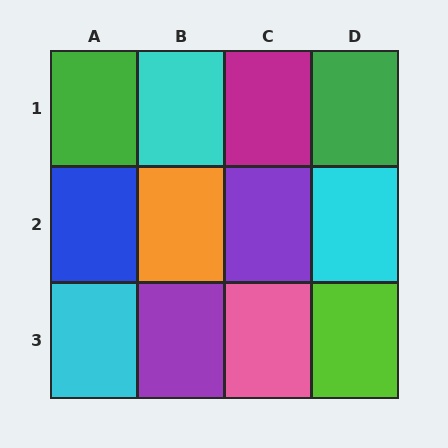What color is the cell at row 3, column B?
Purple.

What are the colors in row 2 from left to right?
Blue, orange, purple, cyan.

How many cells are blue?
1 cell is blue.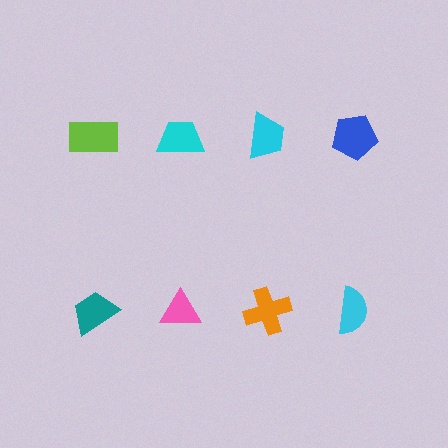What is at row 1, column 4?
A blue pentagon.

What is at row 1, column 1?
A lime rectangle.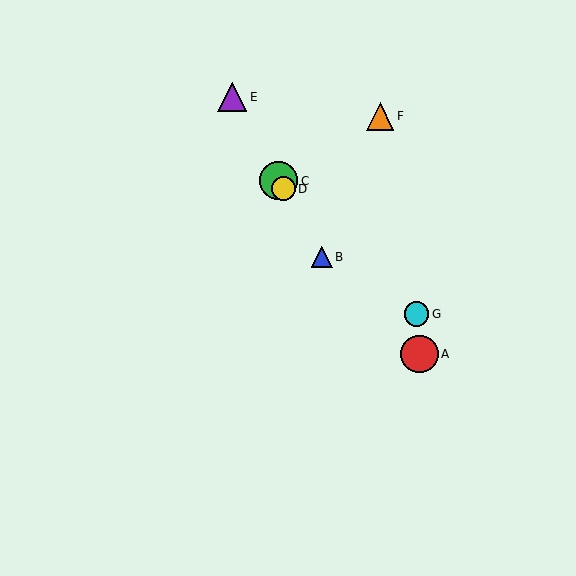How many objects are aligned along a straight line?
4 objects (B, C, D, E) are aligned along a straight line.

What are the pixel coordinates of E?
Object E is at (232, 97).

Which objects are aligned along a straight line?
Objects B, C, D, E are aligned along a straight line.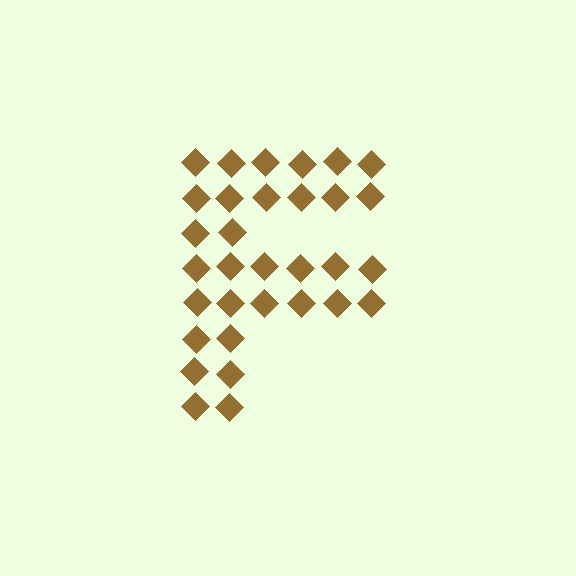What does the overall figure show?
The overall figure shows the letter F.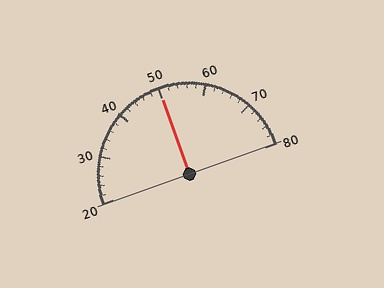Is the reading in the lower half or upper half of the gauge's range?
The reading is in the upper half of the range (20 to 80).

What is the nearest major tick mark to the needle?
The nearest major tick mark is 50.